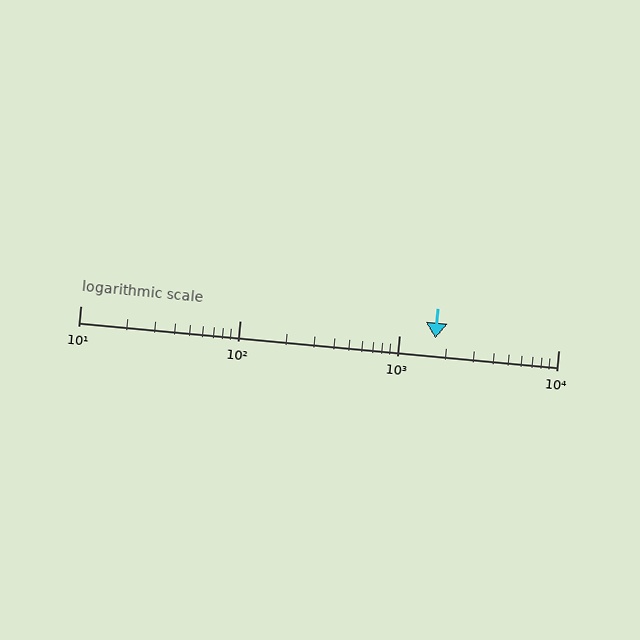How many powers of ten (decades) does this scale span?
The scale spans 3 decades, from 10 to 10000.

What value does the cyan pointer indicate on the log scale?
The pointer indicates approximately 1700.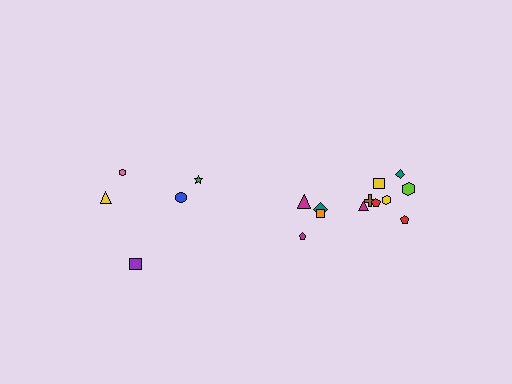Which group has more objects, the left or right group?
The right group.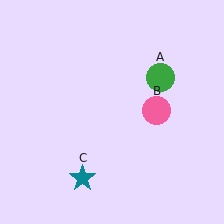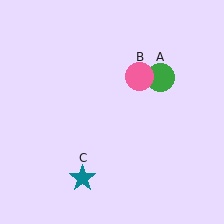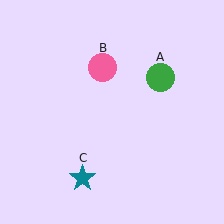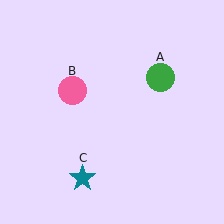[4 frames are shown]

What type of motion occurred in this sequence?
The pink circle (object B) rotated counterclockwise around the center of the scene.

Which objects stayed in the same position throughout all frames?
Green circle (object A) and teal star (object C) remained stationary.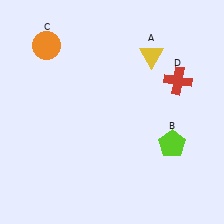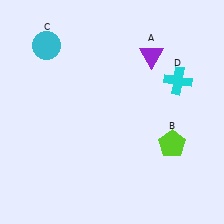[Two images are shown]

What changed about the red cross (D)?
In Image 1, D is red. In Image 2, it changed to cyan.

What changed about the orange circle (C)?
In Image 1, C is orange. In Image 2, it changed to cyan.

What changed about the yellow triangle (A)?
In Image 1, A is yellow. In Image 2, it changed to purple.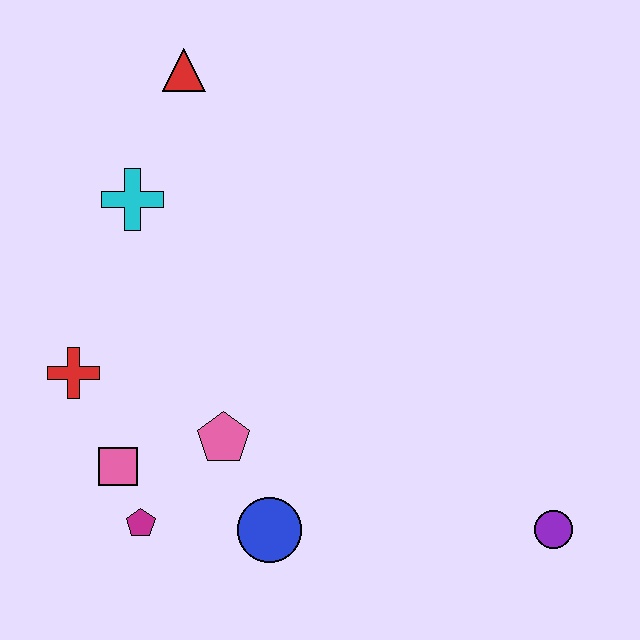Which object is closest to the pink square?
The magenta pentagon is closest to the pink square.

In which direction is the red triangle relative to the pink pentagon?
The red triangle is above the pink pentagon.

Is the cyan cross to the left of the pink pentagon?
Yes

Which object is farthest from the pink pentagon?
The red triangle is farthest from the pink pentagon.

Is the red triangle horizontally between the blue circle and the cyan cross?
Yes